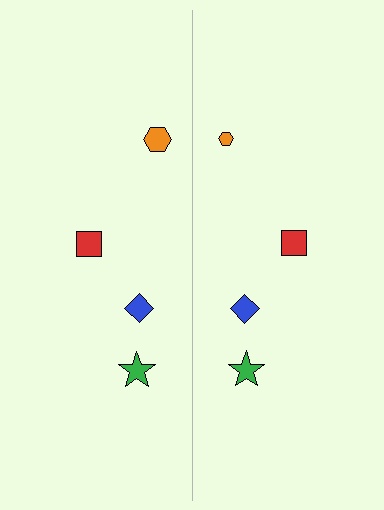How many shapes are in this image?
There are 8 shapes in this image.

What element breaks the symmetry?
The orange hexagon on the right side has a different size than its mirror counterpart.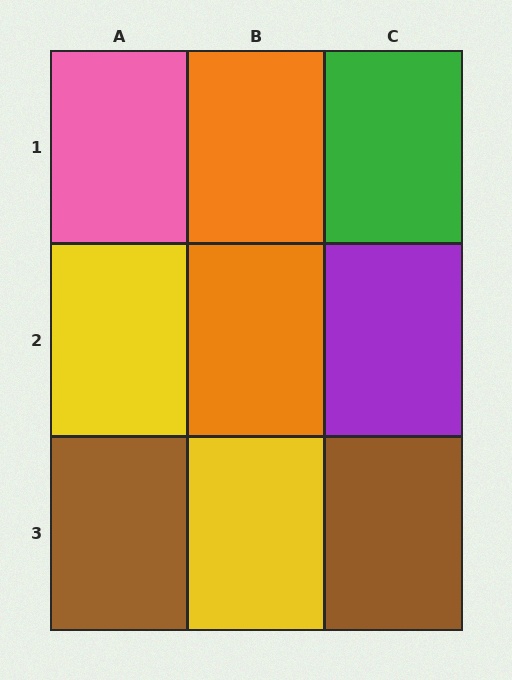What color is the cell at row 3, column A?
Brown.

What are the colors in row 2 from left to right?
Yellow, orange, purple.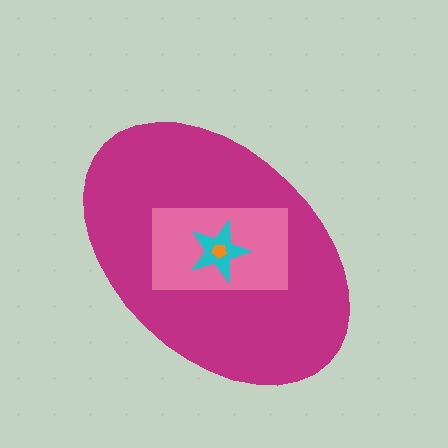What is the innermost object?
The orange pentagon.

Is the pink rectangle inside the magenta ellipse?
Yes.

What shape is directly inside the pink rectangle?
The cyan star.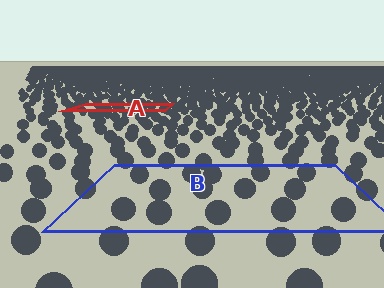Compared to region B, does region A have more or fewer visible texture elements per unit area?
Region A has more texture elements per unit area — they are packed more densely because it is farther away.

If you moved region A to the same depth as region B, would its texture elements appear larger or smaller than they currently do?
They would appear larger. At a closer depth, the same texture elements are projected at a bigger on-screen size.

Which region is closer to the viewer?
Region B is closer. The texture elements there are larger and more spread out.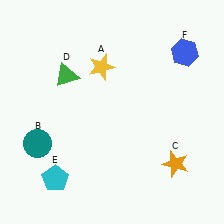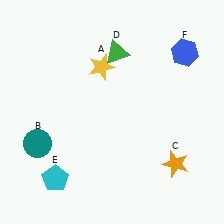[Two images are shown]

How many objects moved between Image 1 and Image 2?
1 object moved between the two images.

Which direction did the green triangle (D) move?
The green triangle (D) moved right.